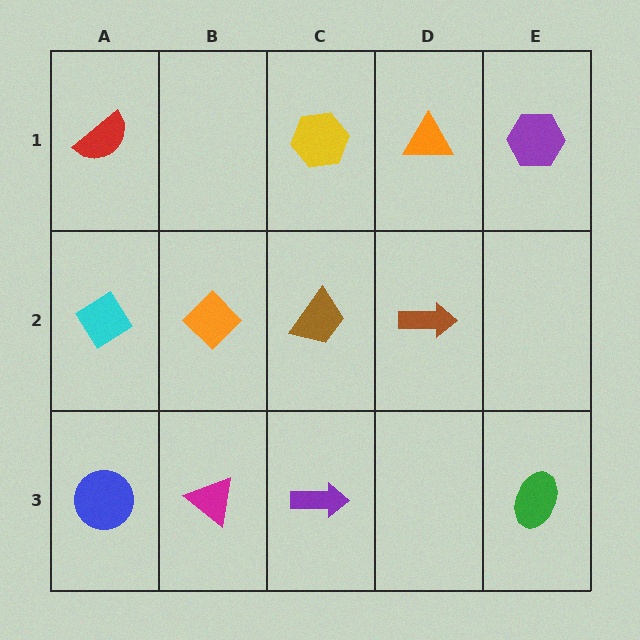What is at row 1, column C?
A yellow hexagon.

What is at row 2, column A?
A cyan diamond.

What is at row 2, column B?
An orange diamond.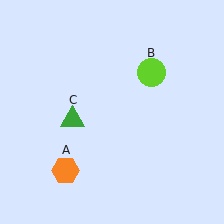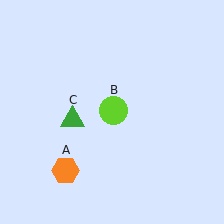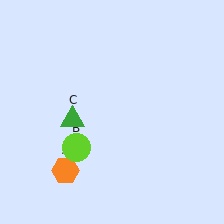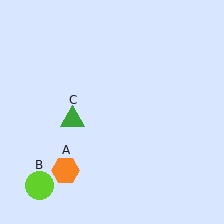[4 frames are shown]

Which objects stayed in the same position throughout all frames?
Orange hexagon (object A) and green triangle (object C) remained stationary.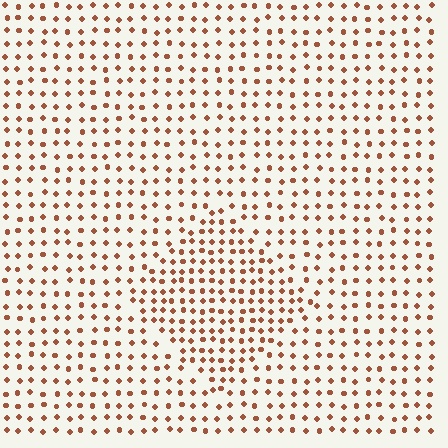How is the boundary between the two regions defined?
The boundary is defined by a change in element density (approximately 1.6x ratio). All elements are the same color, size, and shape.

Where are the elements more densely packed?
The elements are more densely packed inside the diamond boundary.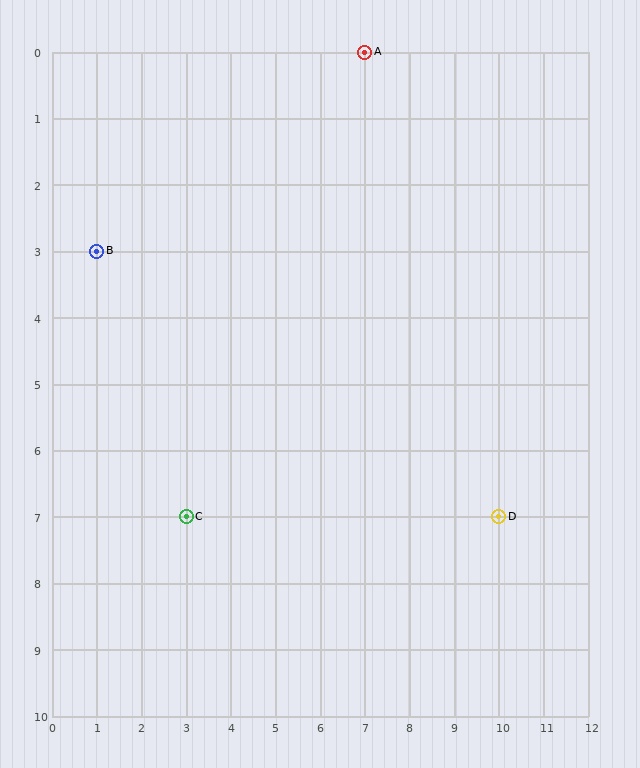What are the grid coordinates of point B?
Point B is at grid coordinates (1, 3).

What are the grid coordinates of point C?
Point C is at grid coordinates (3, 7).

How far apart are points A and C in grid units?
Points A and C are 4 columns and 7 rows apart (about 8.1 grid units diagonally).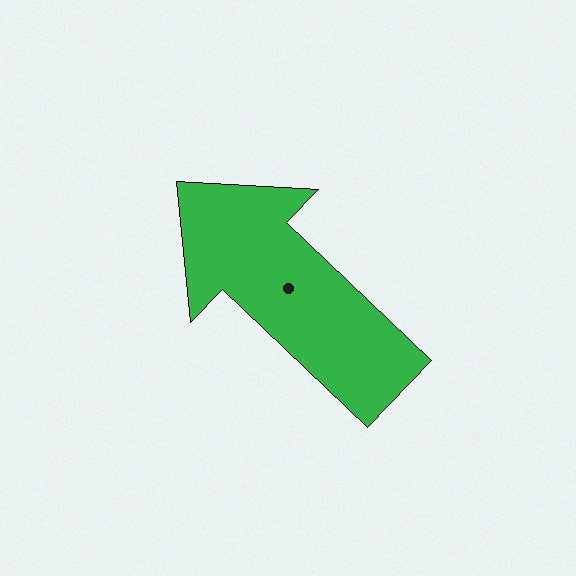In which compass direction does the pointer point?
Northwest.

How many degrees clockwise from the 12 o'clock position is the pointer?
Approximately 314 degrees.